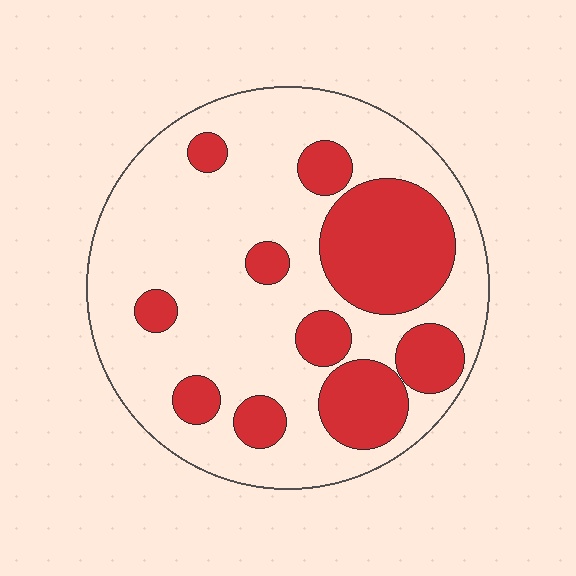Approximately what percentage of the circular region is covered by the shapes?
Approximately 30%.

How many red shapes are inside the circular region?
10.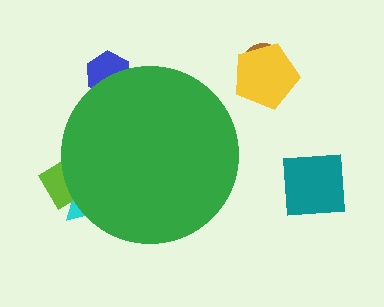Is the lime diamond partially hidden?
Yes, the lime diamond is partially hidden behind the green circle.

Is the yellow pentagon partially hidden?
No, the yellow pentagon is fully visible.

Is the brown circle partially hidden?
No, the brown circle is fully visible.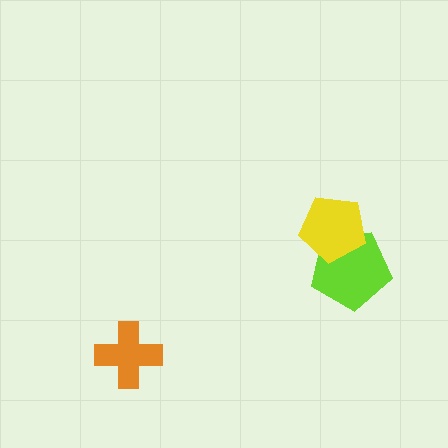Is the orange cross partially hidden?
No, no other shape covers it.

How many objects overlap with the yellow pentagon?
1 object overlaps with the yellow pentagon.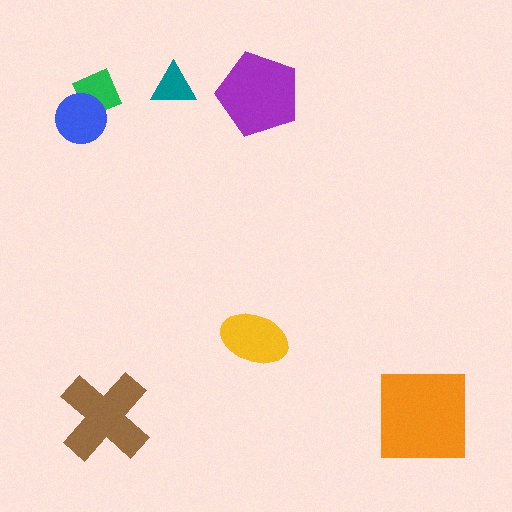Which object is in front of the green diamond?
The blue circle is in front of the green diamond.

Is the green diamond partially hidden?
Yes, it is partially covered by another shape.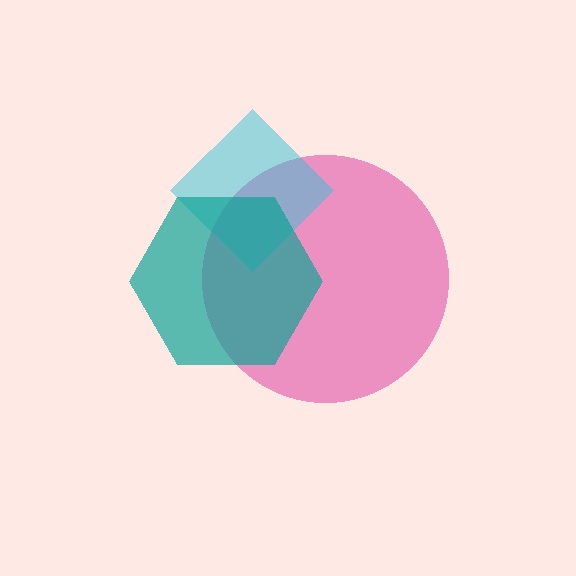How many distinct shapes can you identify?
There are 3 distinct shapes: a pink circle, a cyan diamond, a teal hexagon.